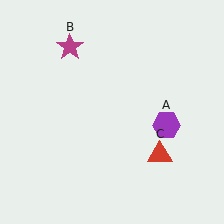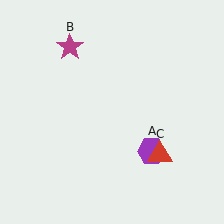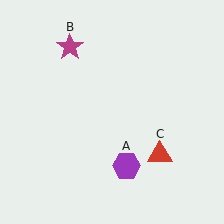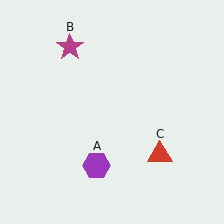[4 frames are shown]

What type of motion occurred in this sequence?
The purple hexagon (object A) rotated clockwise around the center of the scene.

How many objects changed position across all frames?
1 object changed position: purple hexagon (object A).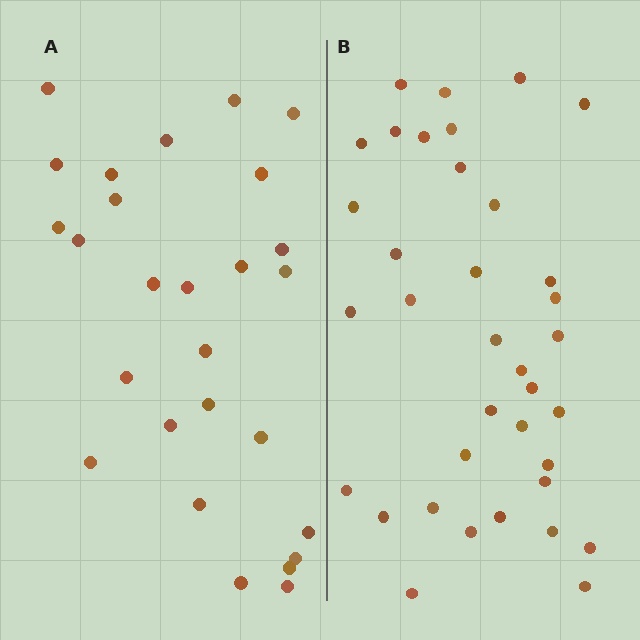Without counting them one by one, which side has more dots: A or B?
Region B (the right region) has more dots.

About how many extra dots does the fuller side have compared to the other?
Region B has roughly 8 or so more dots than region A.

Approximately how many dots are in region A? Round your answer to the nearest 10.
About 30 dots. (The exact count is 27, which rounds to 30.)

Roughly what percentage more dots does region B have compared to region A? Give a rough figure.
About 35% more.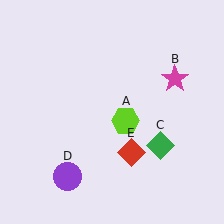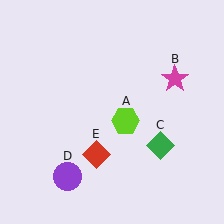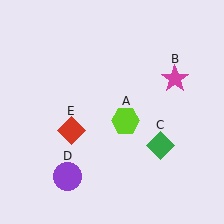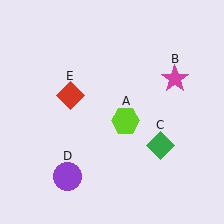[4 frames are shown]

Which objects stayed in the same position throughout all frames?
Lime hexagon (object A) and magenta star (object B) and green diamond (object C) and purple circle (object D) remained stationary.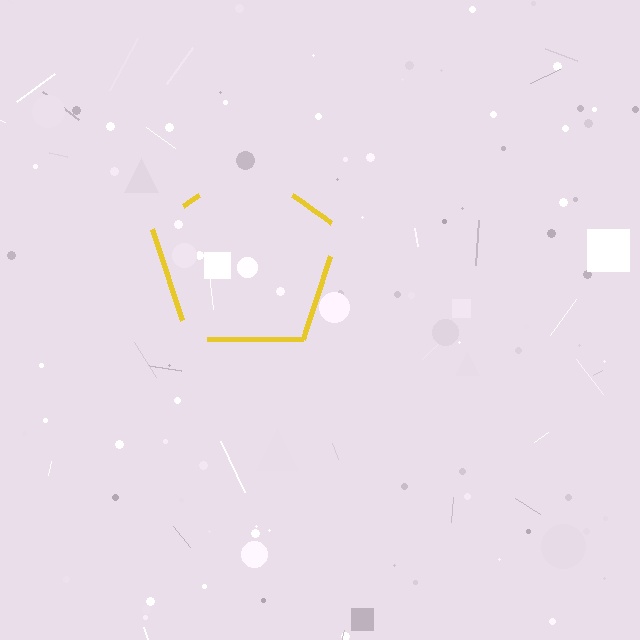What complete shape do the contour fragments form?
The contour fragments form a pentagon.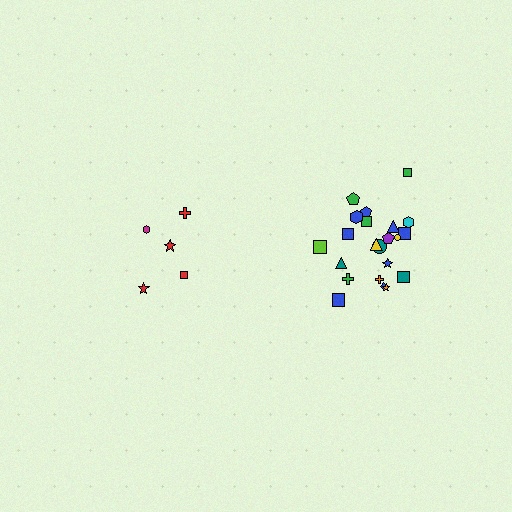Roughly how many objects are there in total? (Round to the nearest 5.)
Roughly 25 objects in total.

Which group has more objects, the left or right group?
The right group.